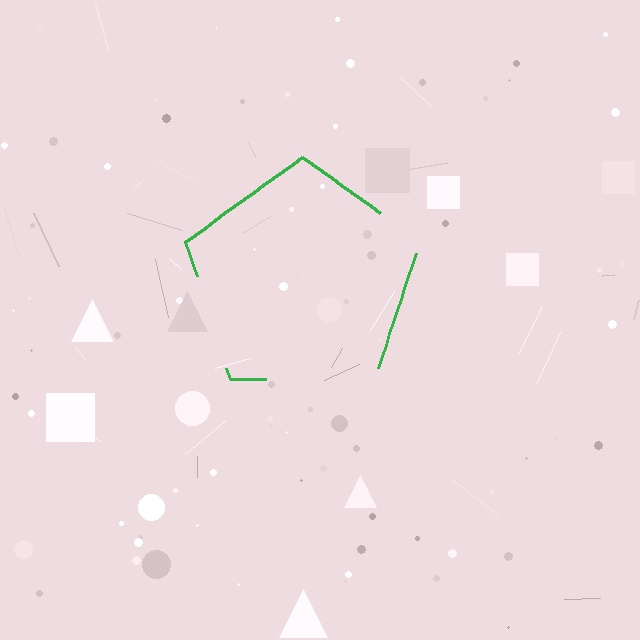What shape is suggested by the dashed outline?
The dashed outline suggests a pentagon.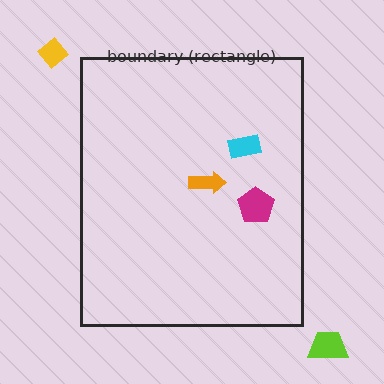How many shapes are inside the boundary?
3 inside, 2 outside.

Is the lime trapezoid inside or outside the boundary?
Outside.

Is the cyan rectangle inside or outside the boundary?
Inside.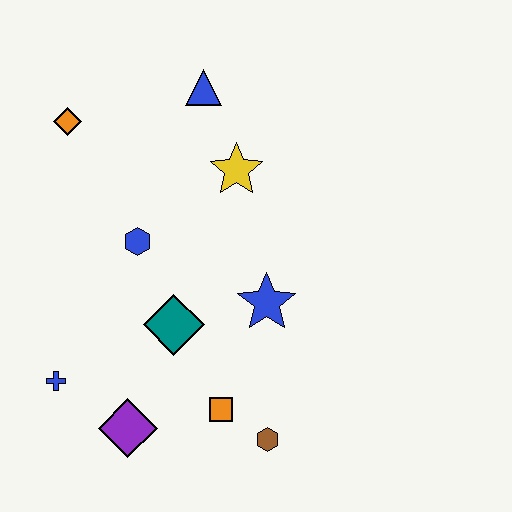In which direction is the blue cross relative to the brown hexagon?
The blue cross is to the left of the brown hexagon.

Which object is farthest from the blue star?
The orange diamond is farthest from the blue star.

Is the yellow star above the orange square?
Yes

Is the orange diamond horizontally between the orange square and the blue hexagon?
No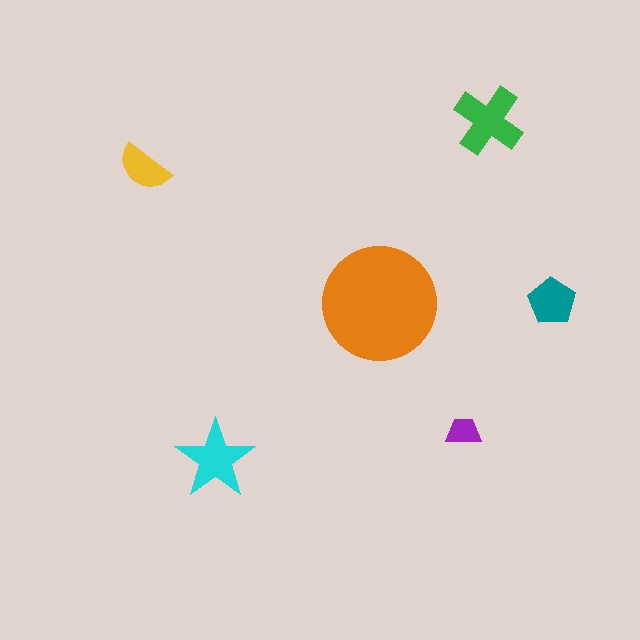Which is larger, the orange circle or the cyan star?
The orange circle.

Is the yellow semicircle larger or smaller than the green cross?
Smaller.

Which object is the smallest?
The purple trapezoid.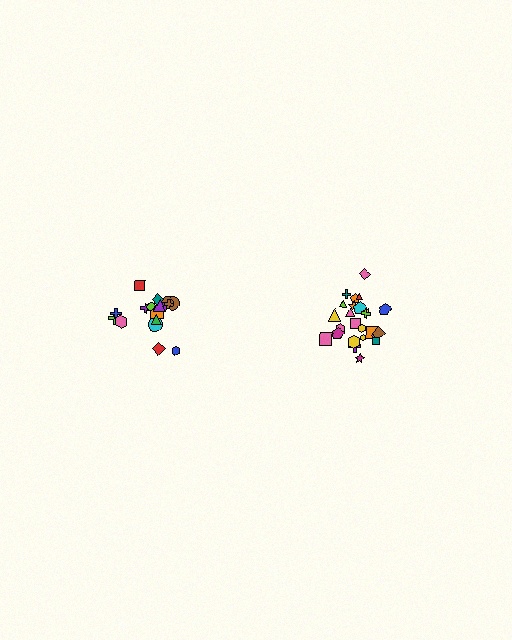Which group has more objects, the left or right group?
The right group.